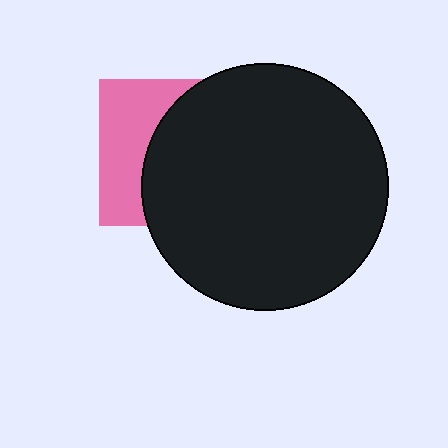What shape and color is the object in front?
The object in front is a black circle.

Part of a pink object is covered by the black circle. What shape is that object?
It is a square.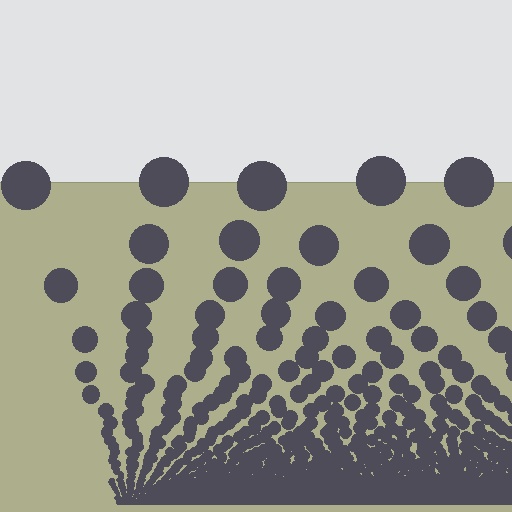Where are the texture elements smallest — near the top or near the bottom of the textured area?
Near the bottom.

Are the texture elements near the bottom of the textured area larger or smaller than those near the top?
Smaller. The gradient is inverted — elements near the bottom are smaller and denser.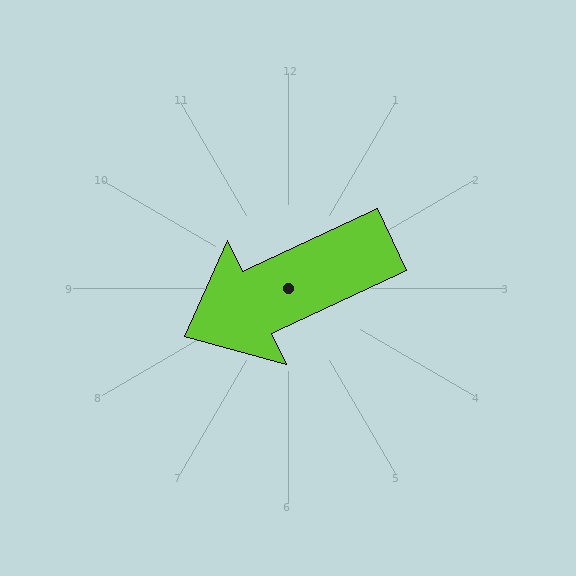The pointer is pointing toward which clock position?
Roughly 8 o'clock.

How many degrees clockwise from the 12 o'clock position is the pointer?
Approximately 245 degrees.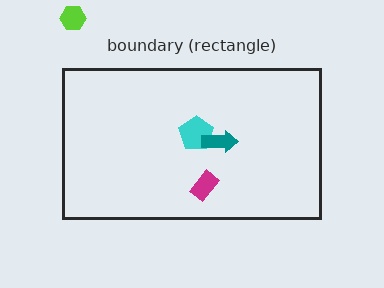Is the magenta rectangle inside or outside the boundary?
Inside.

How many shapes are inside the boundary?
3 inside, 1 outside.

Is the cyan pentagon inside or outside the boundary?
Inside.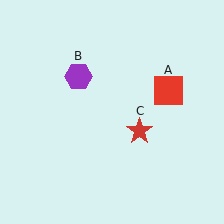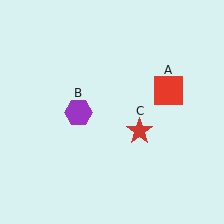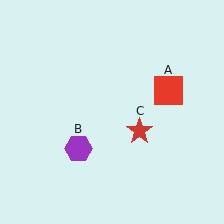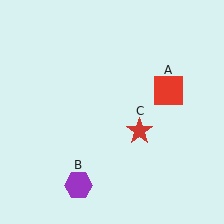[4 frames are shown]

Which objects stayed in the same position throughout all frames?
Red square (object A) and red star (object C) remained stationary.